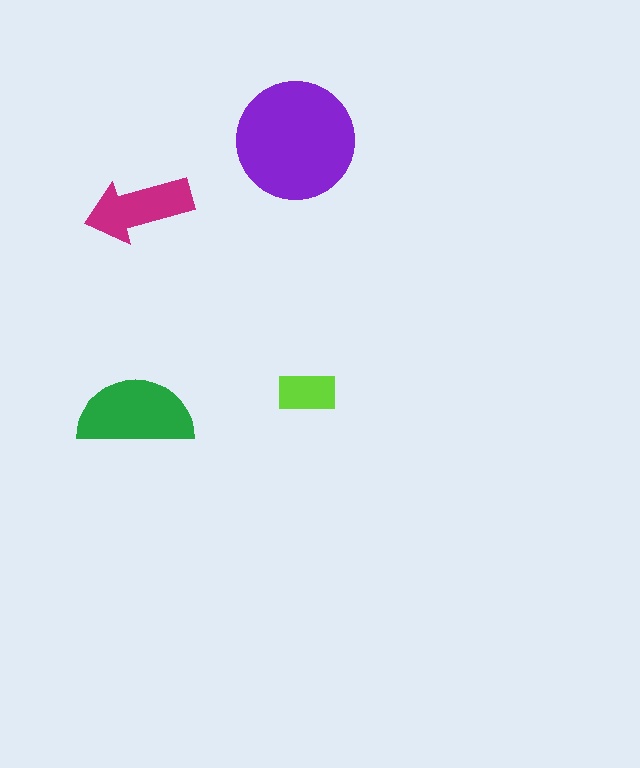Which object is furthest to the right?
The lime rectangle is rightmost.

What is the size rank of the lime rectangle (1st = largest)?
4th.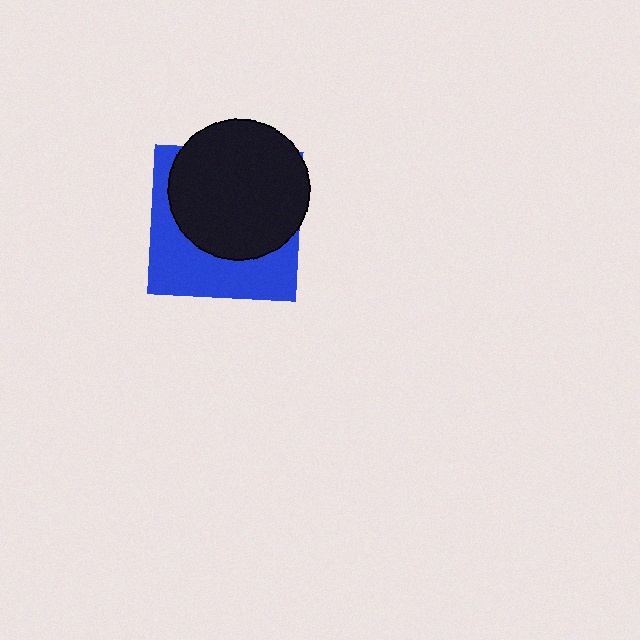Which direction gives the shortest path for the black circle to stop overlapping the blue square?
Moving up gives the shortest separation.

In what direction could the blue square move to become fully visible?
The blue square could move down. That would shift it out from behind the black circle entirely.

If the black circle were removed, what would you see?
You would see the complete blue square.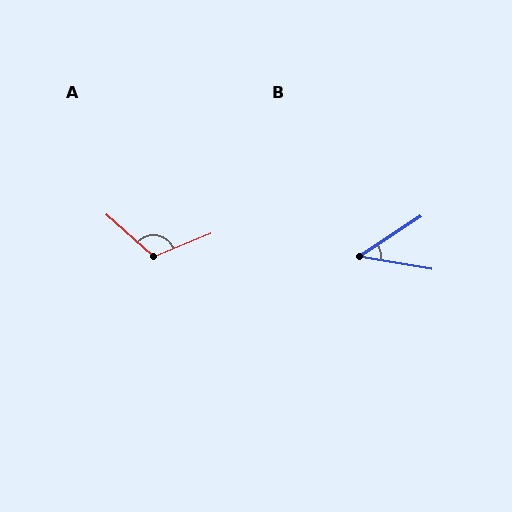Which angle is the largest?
A, at approximately 116 degrees.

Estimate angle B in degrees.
Approximately 43 degrees.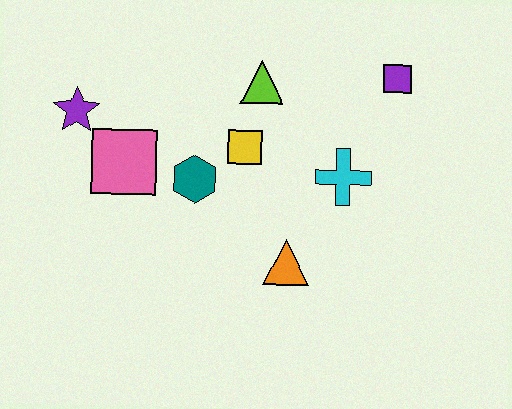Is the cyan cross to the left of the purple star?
No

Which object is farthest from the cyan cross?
The purple star is farthest from the cyan cross.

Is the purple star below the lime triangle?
Yes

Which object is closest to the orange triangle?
The cyan cross is closest to the orange triangle.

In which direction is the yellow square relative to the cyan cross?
The yellow square is to the left of the cyan cross.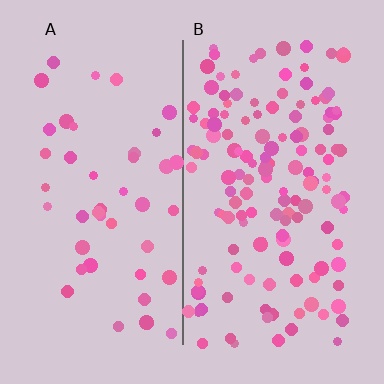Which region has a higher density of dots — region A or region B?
B (the right).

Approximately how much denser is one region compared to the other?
Approximately 3.1× — region B over region A.